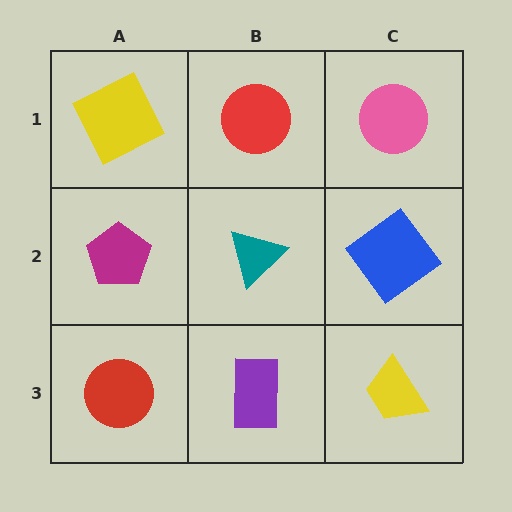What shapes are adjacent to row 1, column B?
A teal triangle (row 2, column B), a yellow square (row 1, column A), a pink circle (row 1, column C).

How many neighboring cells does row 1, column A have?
2.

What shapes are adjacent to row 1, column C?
A blue diamond (row 2, column C), a red circle (row 1, column B).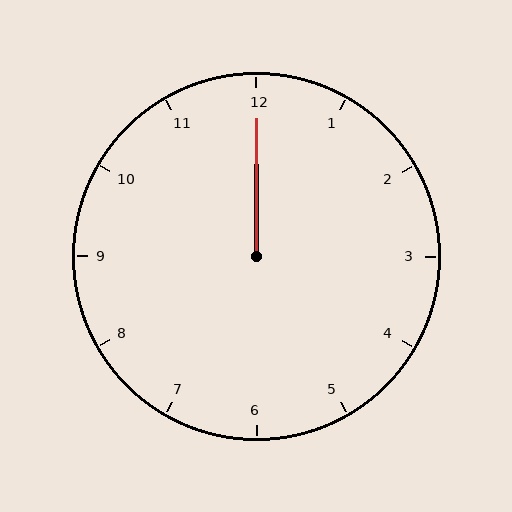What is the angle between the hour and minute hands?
Approximately 0 degrees.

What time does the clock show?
12:00.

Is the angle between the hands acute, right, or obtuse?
It is acute.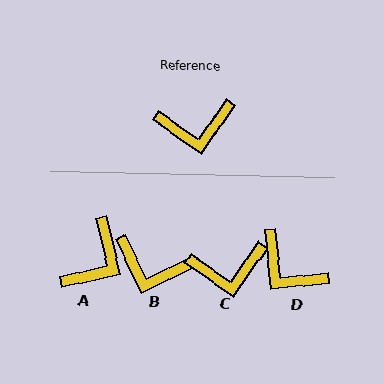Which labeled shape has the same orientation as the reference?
C.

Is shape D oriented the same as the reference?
No, it is off by about 50 degrees.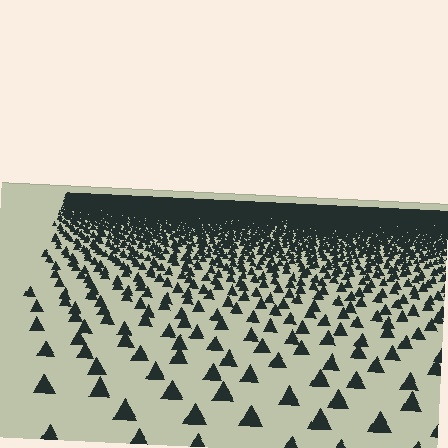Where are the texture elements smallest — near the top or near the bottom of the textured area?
Near the top.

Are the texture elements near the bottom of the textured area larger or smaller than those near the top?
Larger. Near the bottom, elements are closer to the viewer and appear at a bigger on-screen size.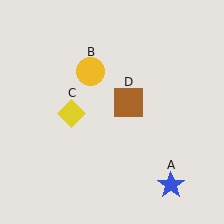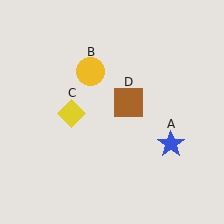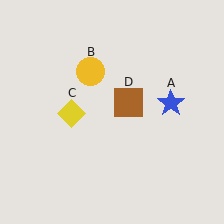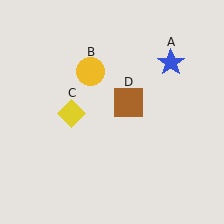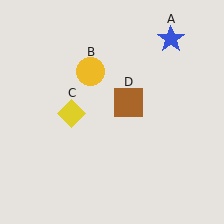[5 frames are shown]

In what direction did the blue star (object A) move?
The blue star (object A) moved up.